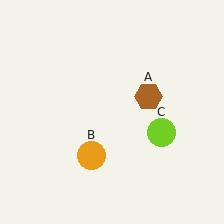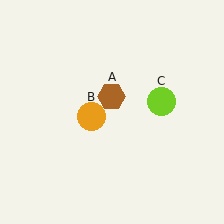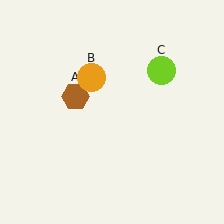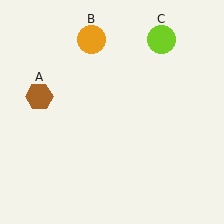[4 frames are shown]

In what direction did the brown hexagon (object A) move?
The brown hexagon (object A) moved left.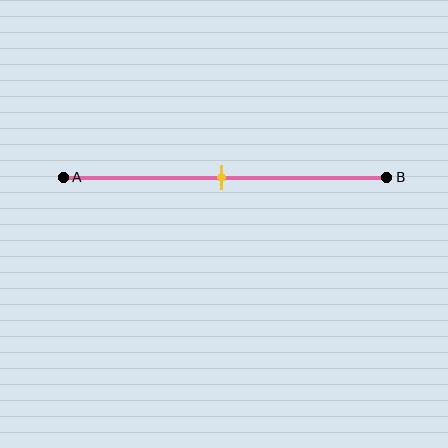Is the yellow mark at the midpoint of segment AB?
Yes, the mark is approximately at the midpoint.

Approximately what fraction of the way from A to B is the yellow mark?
The yellow mark is approximately 50% of the way from A to B.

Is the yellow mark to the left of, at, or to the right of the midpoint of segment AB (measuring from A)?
The yellow mark is approximately at the midpoint of segment AB.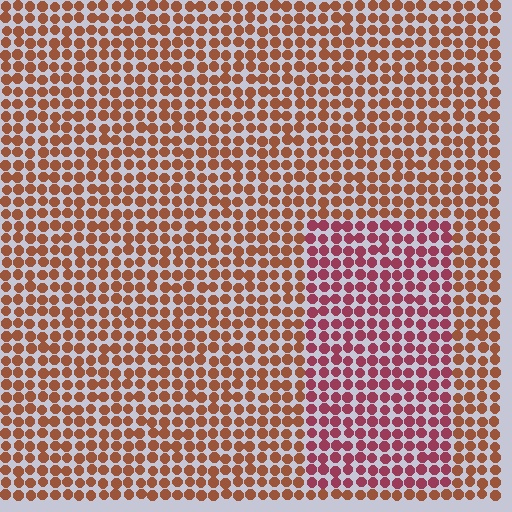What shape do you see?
I see a rectangle.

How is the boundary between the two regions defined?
The boundary is defined purely by a slight shift in hue (about 36 degrees). Spacing, size, and orientation are identical on both sides.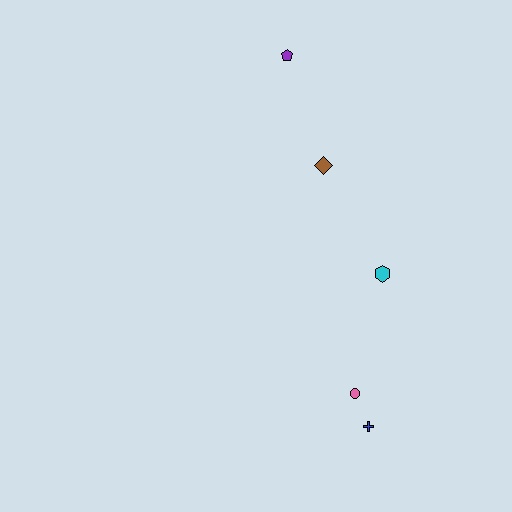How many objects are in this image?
There are 5 objects.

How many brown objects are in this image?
There is 1 brown object.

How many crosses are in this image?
There is 1 cross.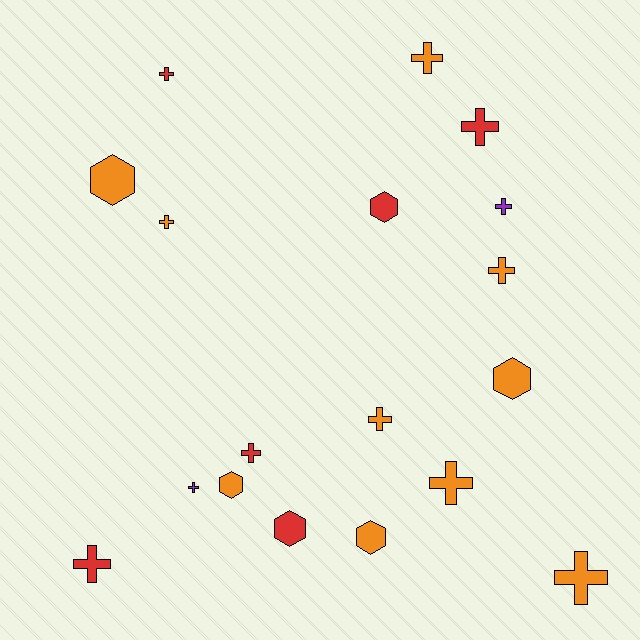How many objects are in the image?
There are 18 objects.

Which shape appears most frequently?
Cross, with 12 objects.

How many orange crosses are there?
There are 6 orange crosses.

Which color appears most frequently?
Orange, with 10 objects.